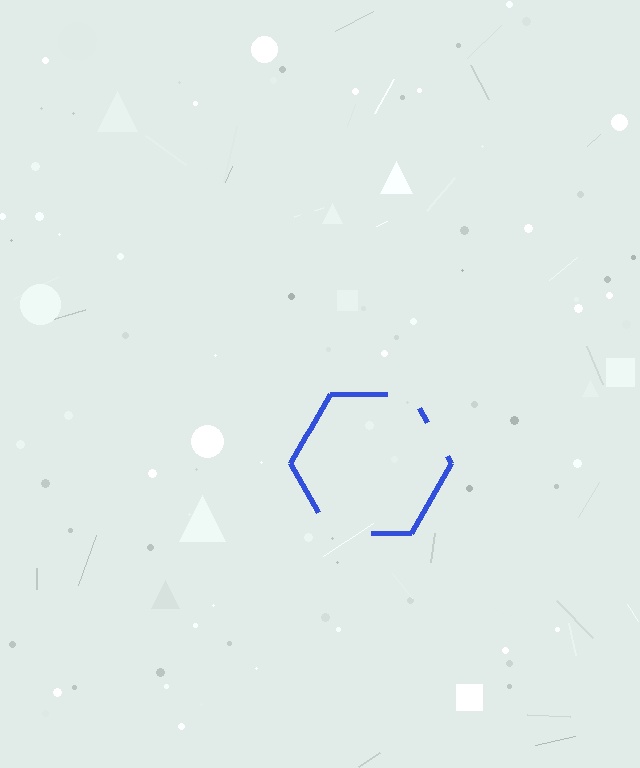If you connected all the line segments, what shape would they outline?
They would outline a hexagon.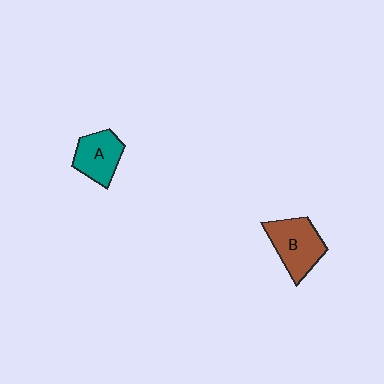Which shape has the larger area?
Shape B (brown).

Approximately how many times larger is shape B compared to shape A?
Approximately 1.2 times.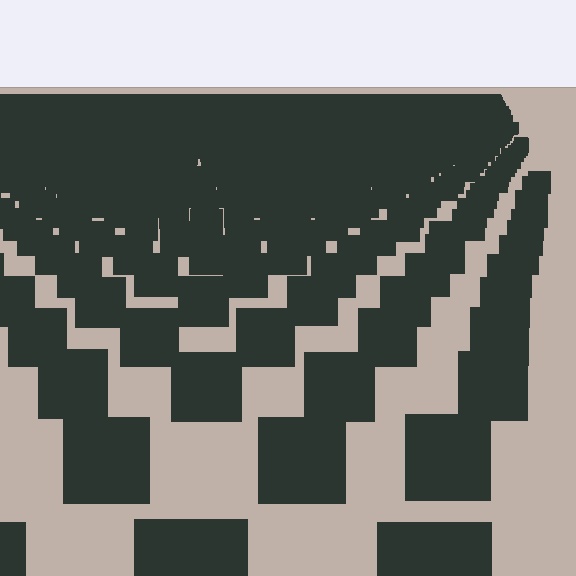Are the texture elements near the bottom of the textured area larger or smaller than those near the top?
Larger. Near the bottom, elements are closer to the viewer and appear at a bigger on-screen size.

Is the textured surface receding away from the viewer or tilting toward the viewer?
The surface is receding away from the viewer. Texture elements get smaller and denser toward the top.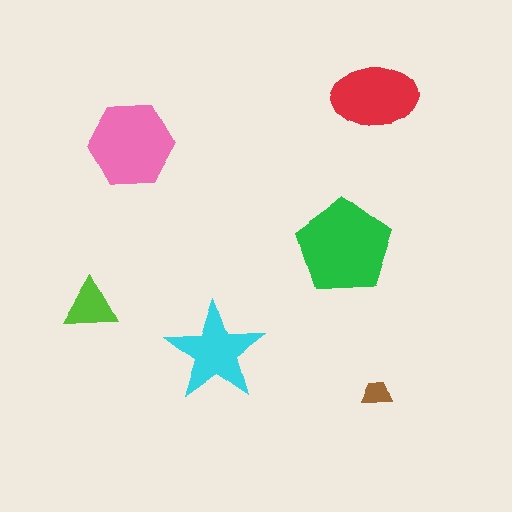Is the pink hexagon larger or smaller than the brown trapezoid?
Larger.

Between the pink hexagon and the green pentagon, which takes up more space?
The green pentagon.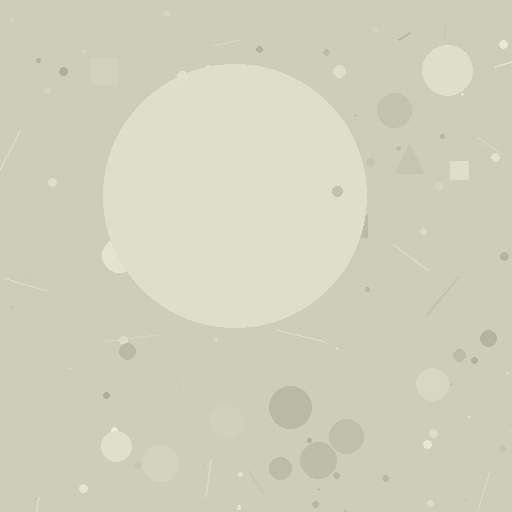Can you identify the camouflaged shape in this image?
The camouflaged shape is a circle.